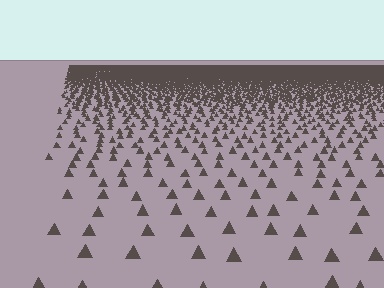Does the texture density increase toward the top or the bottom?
Density increases toward the top.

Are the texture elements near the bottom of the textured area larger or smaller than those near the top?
Larger. Near the bottom, elements are closer to the viewer and appear at a bigger on-screen size.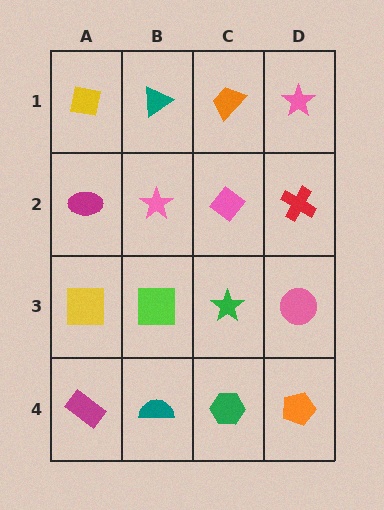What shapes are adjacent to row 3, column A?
A magenta ellipse (row 2, column A), a magenta rectangle (row 4, column A), a lime square (row 3, column B).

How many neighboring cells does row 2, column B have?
4.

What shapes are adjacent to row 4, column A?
A yellow square (row 3, column A), a teal semicircle (row 4, column B).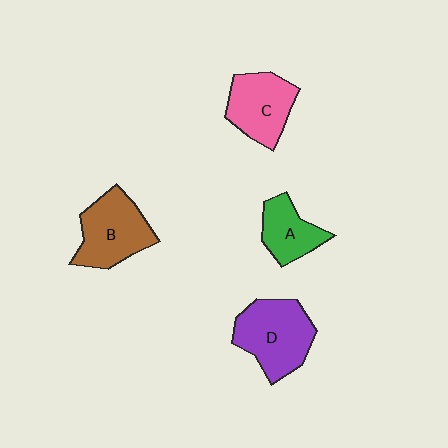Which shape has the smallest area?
Shape A (green).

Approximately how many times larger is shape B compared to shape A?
Approximately 1.5 times.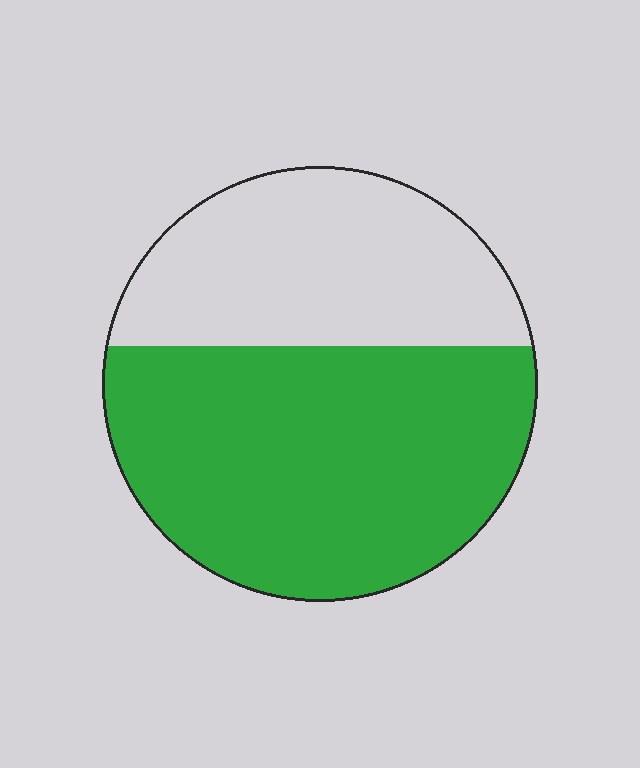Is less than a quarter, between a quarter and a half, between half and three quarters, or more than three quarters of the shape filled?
Between half and three quarters.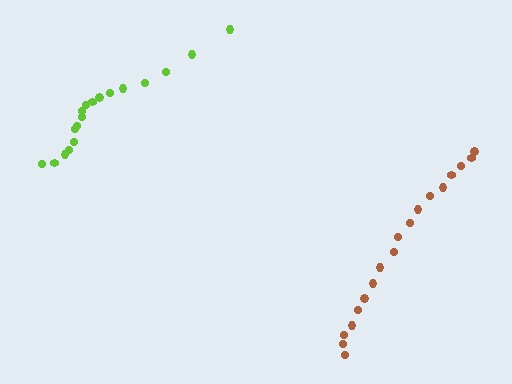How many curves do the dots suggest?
There are 2 distinct paths.